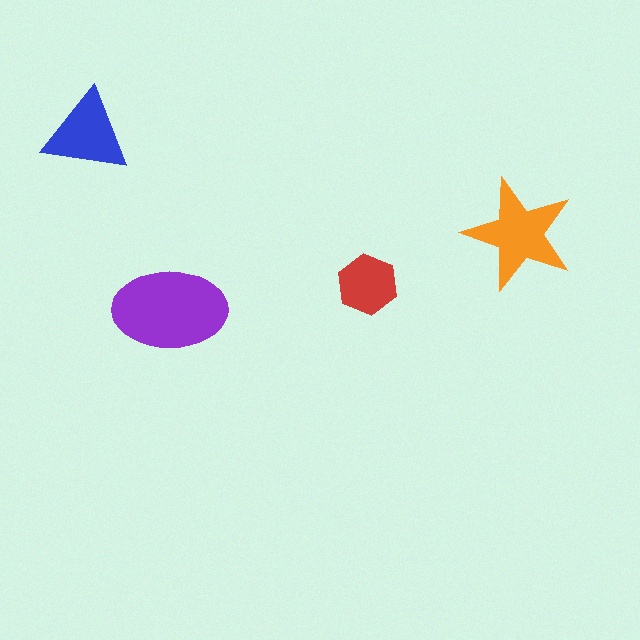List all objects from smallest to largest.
The red hexagon, the blue triangle, the orange star, the purple ellipse.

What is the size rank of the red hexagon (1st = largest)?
4th.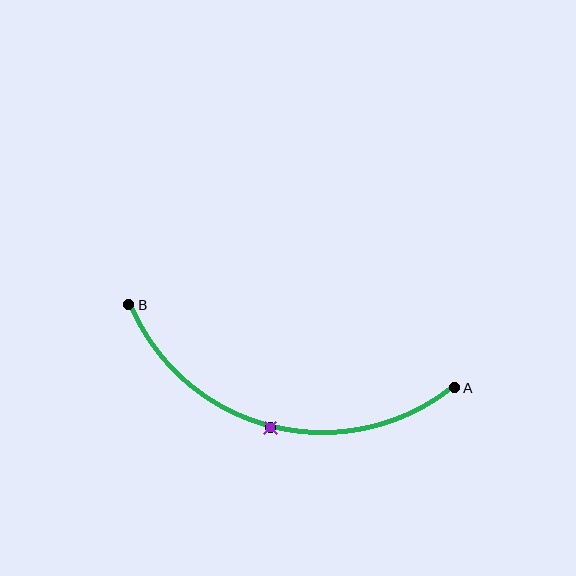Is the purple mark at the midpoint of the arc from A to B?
Yes. The purple mark lies on the arc at equal arc-length from both A and B — it is the arc midpoint.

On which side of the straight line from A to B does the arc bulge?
The arc bulges below the straight line connecting A and B.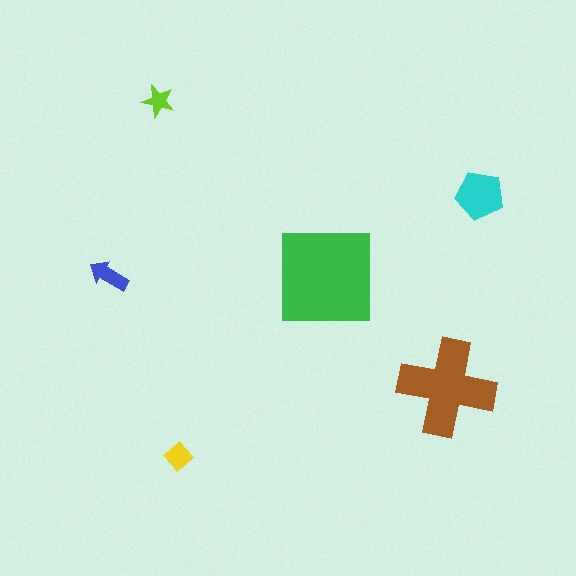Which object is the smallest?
The lime star.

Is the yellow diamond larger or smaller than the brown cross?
Smaller.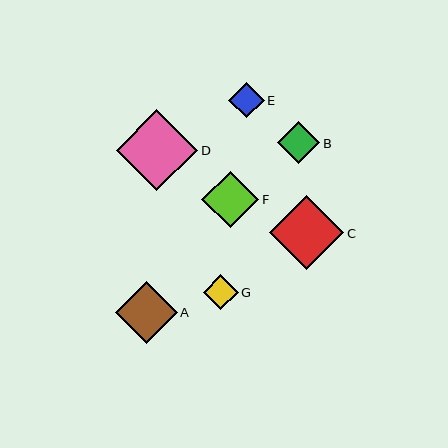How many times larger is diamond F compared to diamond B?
Diamond F is approximately 1.3 times the size of diamond B.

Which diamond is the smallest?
Diamond G is the smallest with a size of approximately 35 pixels.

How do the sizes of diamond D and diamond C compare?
Diamond D and diamond C are approximately the same size.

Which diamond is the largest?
Diamond D is the largest with a size of approximately 81 pixels.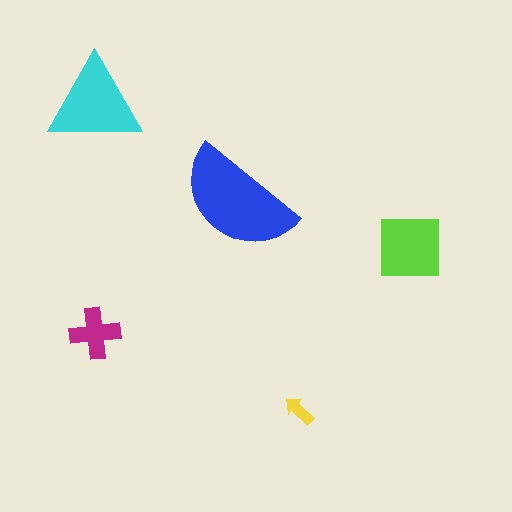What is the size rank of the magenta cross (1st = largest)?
4th.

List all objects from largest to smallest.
The blue semicircle, the cyan triangle, the lime square, the magenta cross, the yellow arrow.